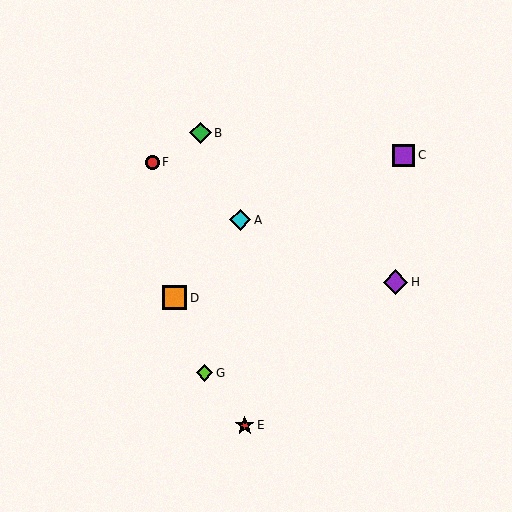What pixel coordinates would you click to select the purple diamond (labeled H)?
Click at (396, 282) to select the purple diamond H.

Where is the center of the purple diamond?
The center of the purple diamond is at (396, 282).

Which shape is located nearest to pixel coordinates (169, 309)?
The orange square (labeled D) at (175, 298) is nearest to that location.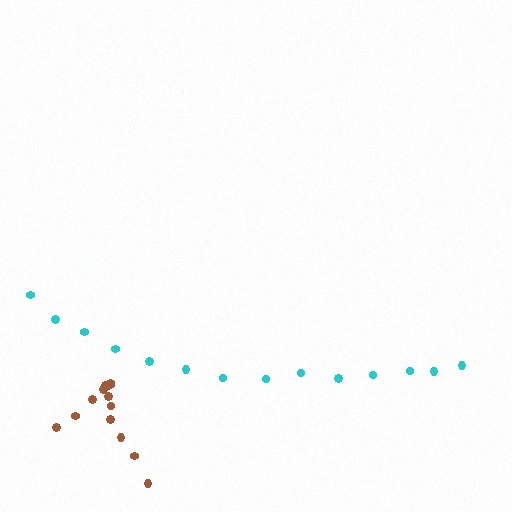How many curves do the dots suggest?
There are 2 distinct paths.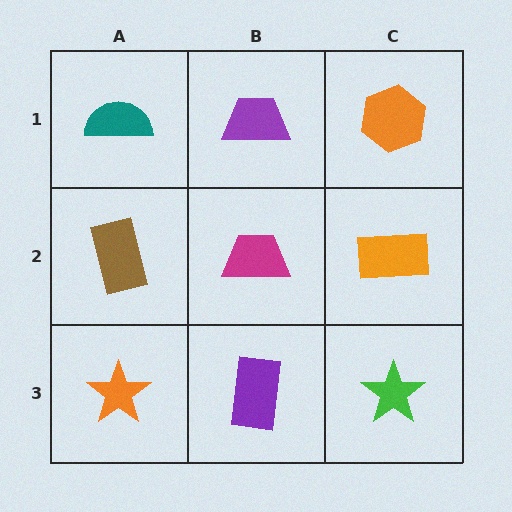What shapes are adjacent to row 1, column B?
A magenta trapezoid (row 2, column B), a teal semicircle (row 1, column A), an orange hexagon (row 1, column C).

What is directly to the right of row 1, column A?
A purple trapezoid.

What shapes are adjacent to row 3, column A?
A brown rectangle (row 2, column A), a purple rectangle (row 3, column B).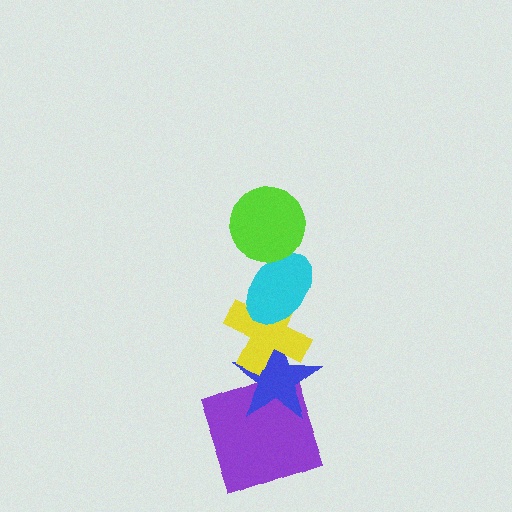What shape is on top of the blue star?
The yellow cross is on top of the blue star.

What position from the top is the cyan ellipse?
The cyan ellipse is 2nd from the top.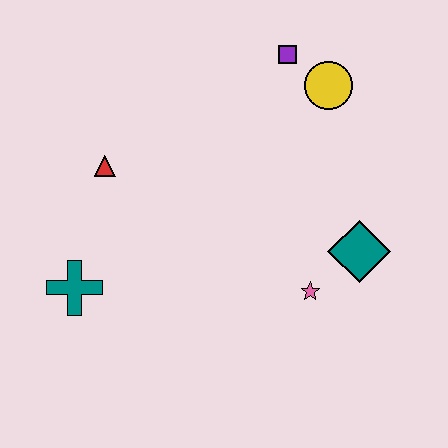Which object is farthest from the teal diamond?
The teal cross is farthest from the teal diamond.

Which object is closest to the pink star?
The teal diamond is closest to the pink star.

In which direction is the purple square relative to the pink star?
The purple square is above the pink star.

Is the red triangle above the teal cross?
Yes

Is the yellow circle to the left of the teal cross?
No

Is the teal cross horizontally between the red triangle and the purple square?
No